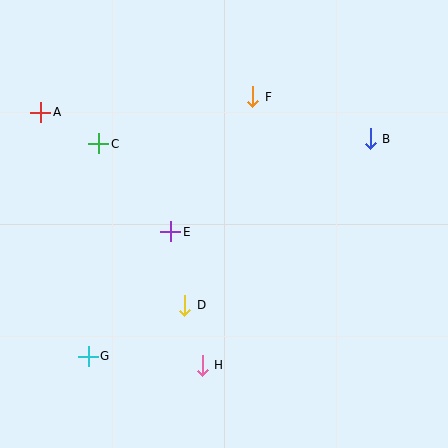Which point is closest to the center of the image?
Point E at (171, 232) is closest to the center.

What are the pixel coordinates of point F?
Point F is at (253, 97).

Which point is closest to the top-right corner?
Point B is closest to the top-right corner.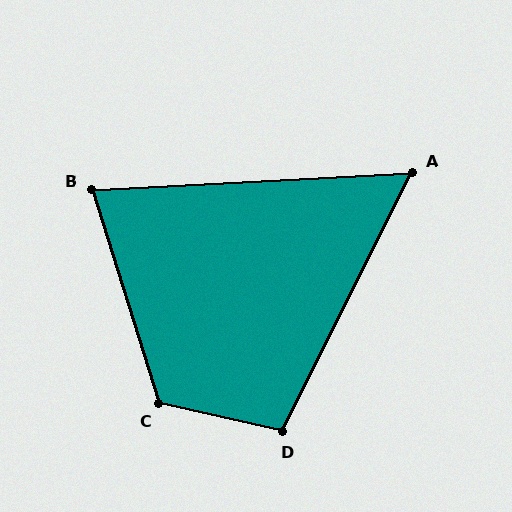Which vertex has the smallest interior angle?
A, at approximately 60 degrees.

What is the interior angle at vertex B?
Approximately 76 degrees (acute).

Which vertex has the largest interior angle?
C, at approximately 120 degrees.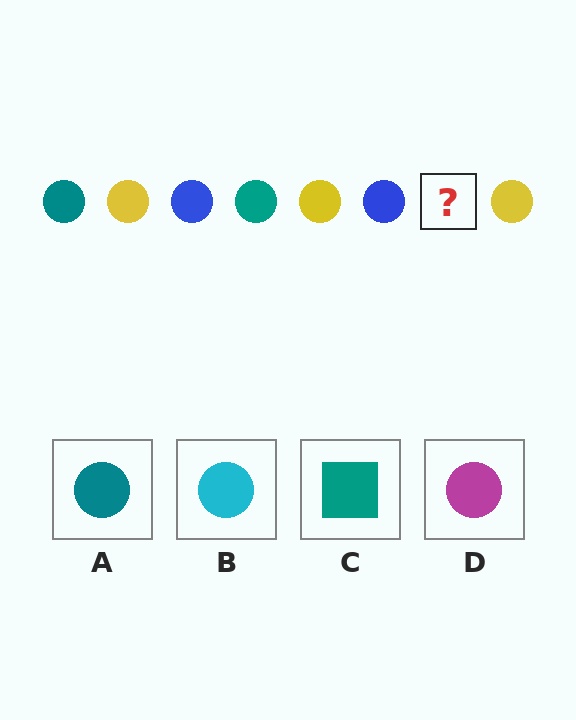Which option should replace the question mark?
Option A.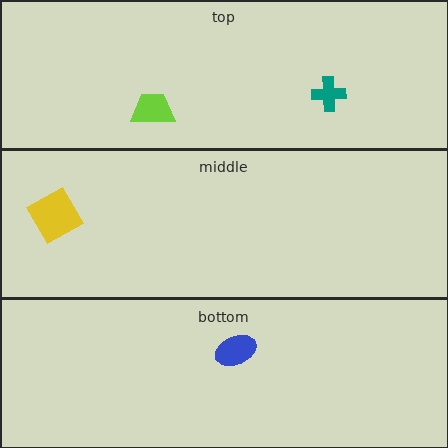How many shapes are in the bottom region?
1.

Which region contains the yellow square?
The middle region.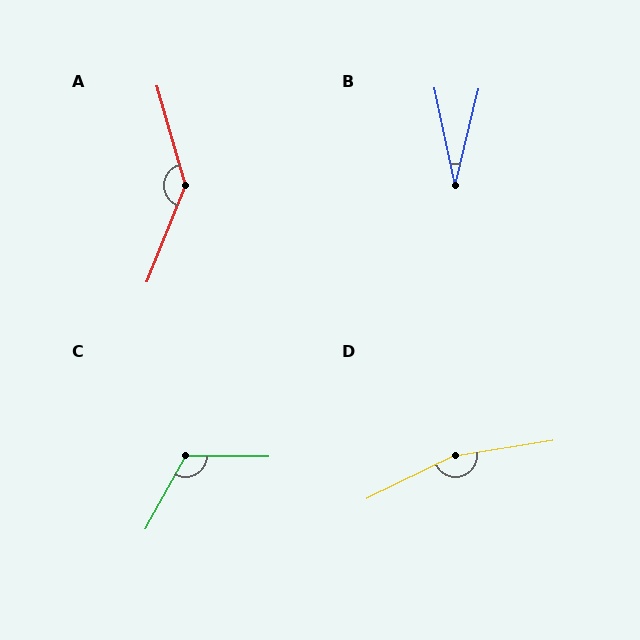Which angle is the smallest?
B, at approximately 26 degrees.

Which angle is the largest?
D, at approximately 163 degrees.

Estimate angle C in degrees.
Approximately 118 degrees.